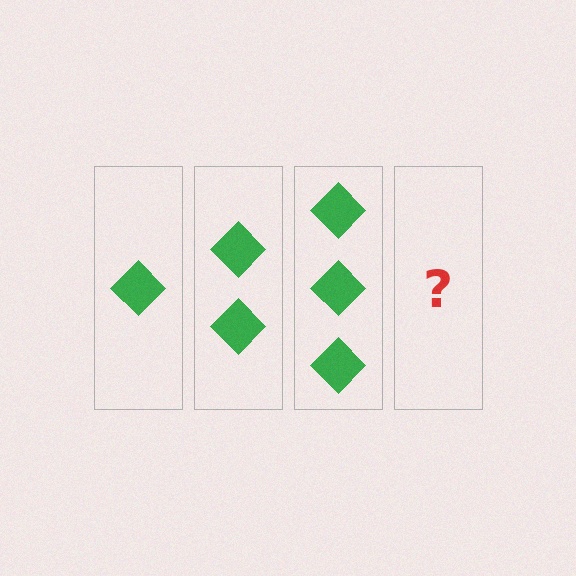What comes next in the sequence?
The next element should be 4 diamonds.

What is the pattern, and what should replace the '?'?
The pattern is that each step adds one more diamond. The '?' should be 4 diamonds.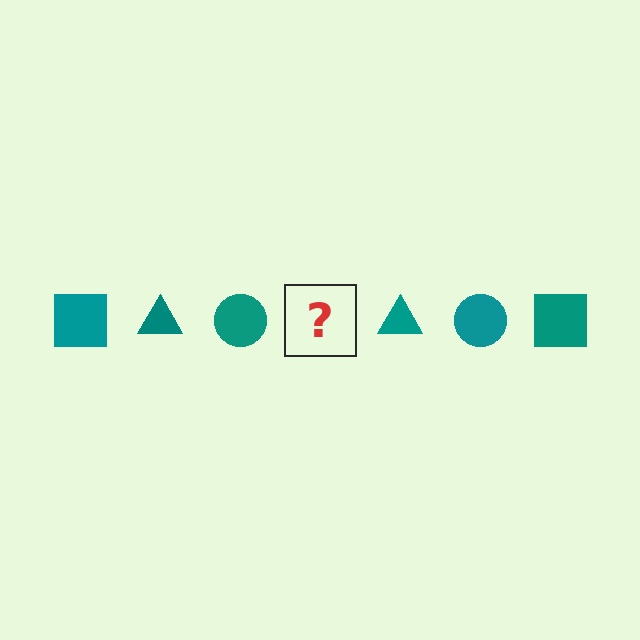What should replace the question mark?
The question mark should be replaced with a teal square.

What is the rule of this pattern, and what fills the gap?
The rule is that the pattern cycles through square, triangle, circle shapes in teal. The gap should be filled with a teal square.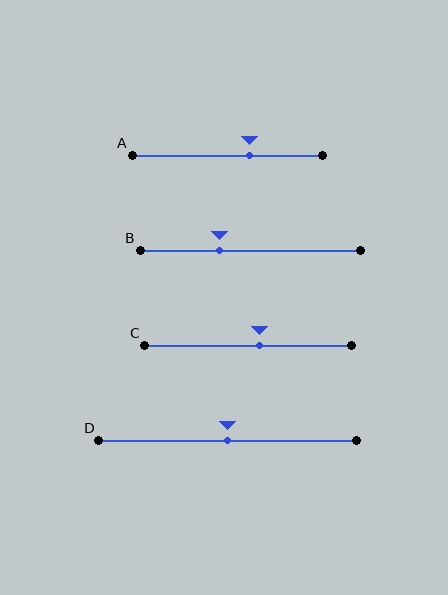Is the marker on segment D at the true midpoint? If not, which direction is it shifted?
Yes, the marker on segment D is at the true midpoint.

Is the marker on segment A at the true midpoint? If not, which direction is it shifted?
No, the marker on segment A is shifted to the right by about 12% of the segment length.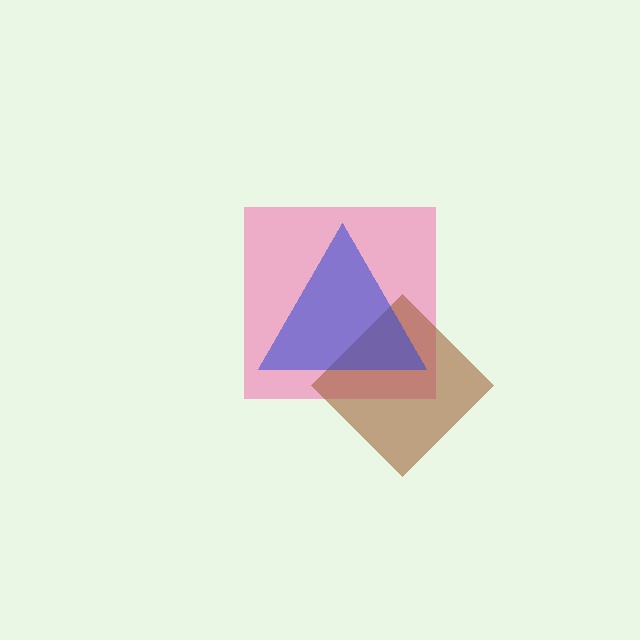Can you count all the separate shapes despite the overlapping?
Yes, there are 3 separate shapes.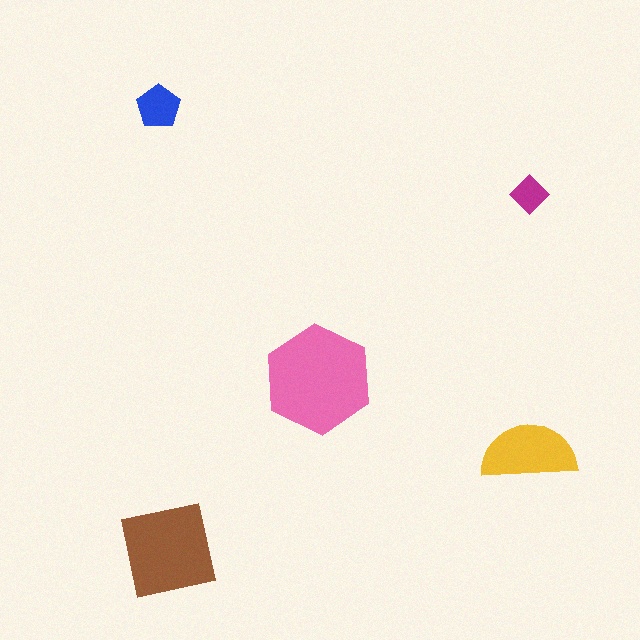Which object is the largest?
The pink hexagon.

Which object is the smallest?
The magenta diamond.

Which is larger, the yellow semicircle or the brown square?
The brown square.